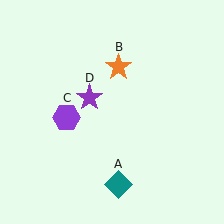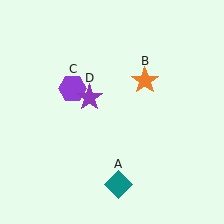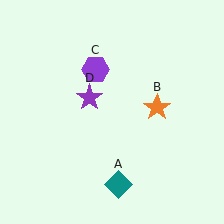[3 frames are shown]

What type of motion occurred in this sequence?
The orange star (object B), purple hexagon (object C) rotated clockwise around the center of the scene.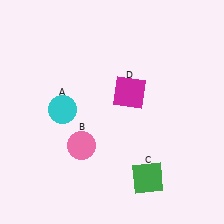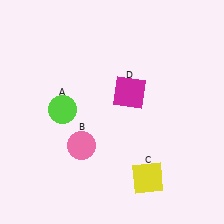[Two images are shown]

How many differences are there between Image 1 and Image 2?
There are 2 differences between the two images.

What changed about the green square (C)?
In Image 1, C is green. In Image 2, it changed to yellow.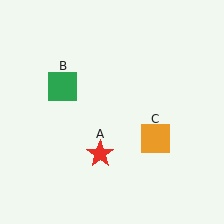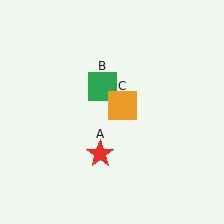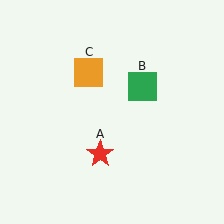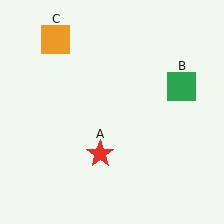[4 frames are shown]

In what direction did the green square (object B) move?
The green square (object B) moved right.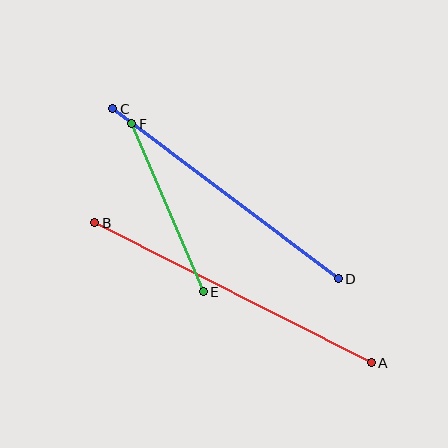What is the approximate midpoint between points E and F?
The midpoint is at approximately (167, 208) pixels.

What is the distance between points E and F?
The distance is approximately 183 pixels.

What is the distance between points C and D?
The distance is approximately 283 pixels.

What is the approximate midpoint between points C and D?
The midpoint is at approximately (225, 194) pixels.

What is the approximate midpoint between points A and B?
The midpoint is at approximately (233, 293) pixels.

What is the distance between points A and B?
The distance is approximately 310 pixels.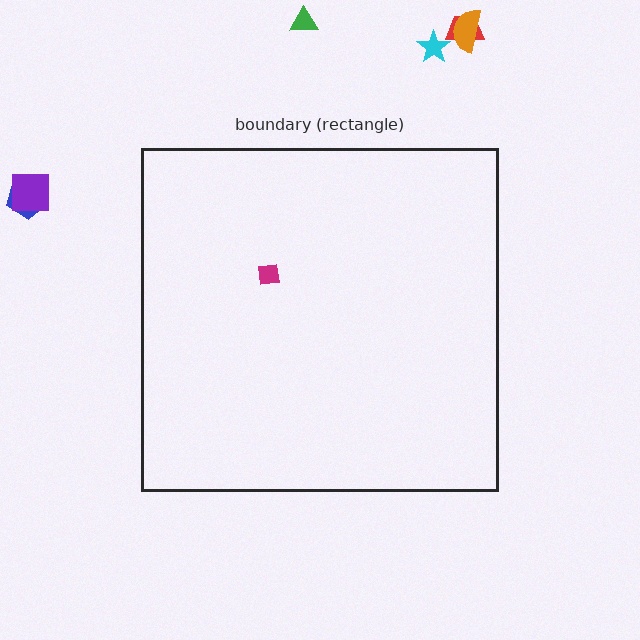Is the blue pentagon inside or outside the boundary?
Outside.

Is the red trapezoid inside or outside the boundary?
Outside.